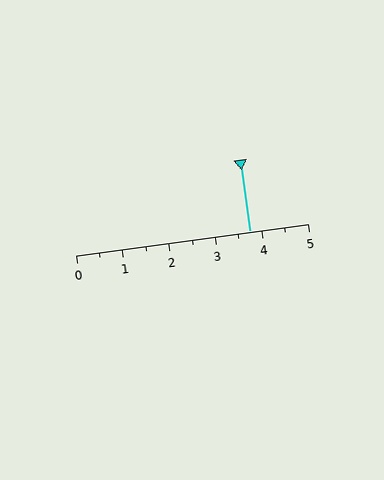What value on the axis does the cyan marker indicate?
The marker indicates approximately 3.8.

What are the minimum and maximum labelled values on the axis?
The axis runs from 0 to 5.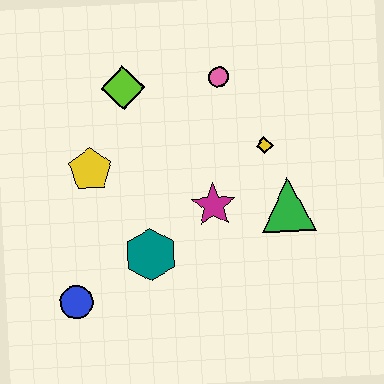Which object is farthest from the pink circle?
The blue circle is farthest from the pink circle.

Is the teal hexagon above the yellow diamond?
No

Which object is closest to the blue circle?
The teal hexagon is closest to the blue circle.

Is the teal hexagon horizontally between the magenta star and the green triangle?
No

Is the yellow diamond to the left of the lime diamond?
No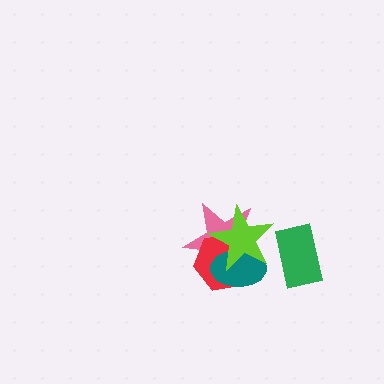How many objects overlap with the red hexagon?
3 objects overlap with the red hexagon.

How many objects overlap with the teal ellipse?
3 objects overlap with the teal ellipse.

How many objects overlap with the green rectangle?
0 objects overlap with the green rectangle.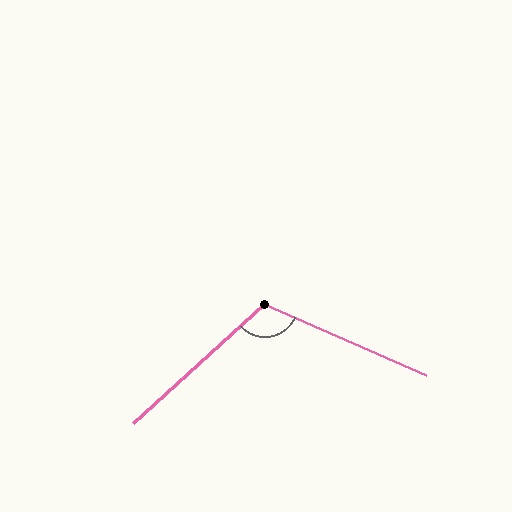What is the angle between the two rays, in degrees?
Approximately 114 degrees.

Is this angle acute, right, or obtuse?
It is obtuse.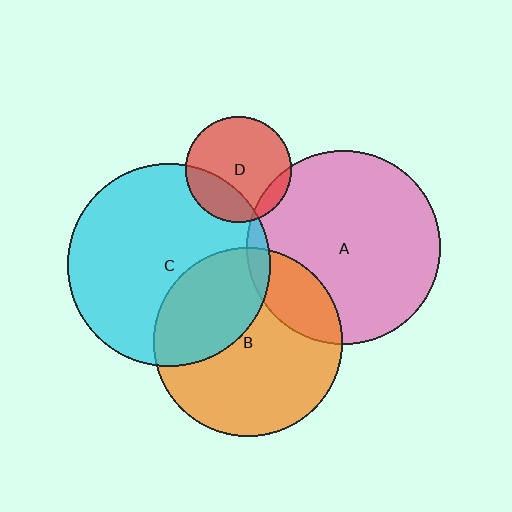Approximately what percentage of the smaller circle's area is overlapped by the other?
Approximately 20%.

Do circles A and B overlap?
Yes.